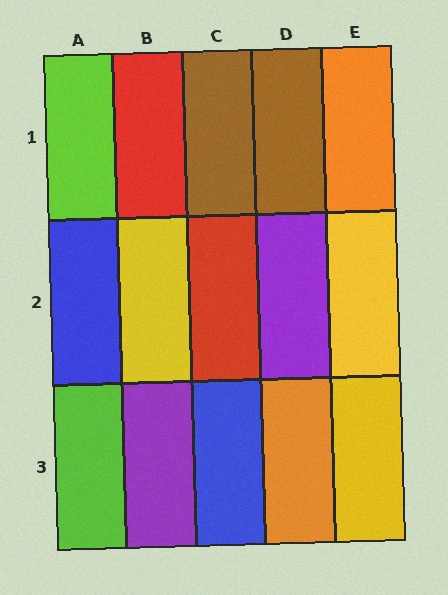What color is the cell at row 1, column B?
Red.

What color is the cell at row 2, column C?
Red.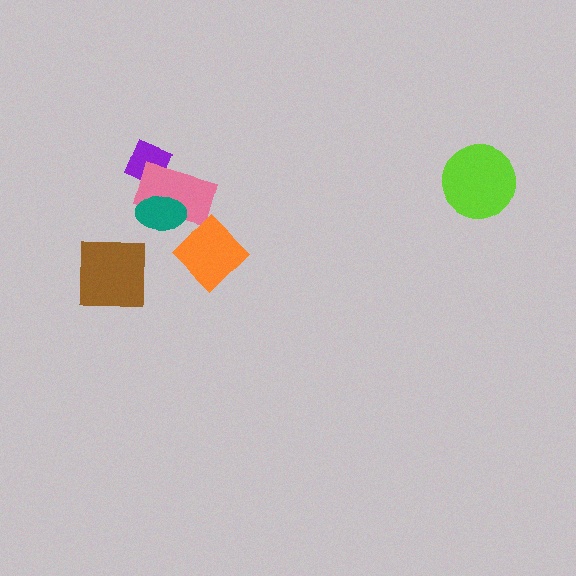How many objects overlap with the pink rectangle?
2 objects overlap with the pink rectangle.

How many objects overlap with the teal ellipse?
1 object overlaps with the teal ellipse.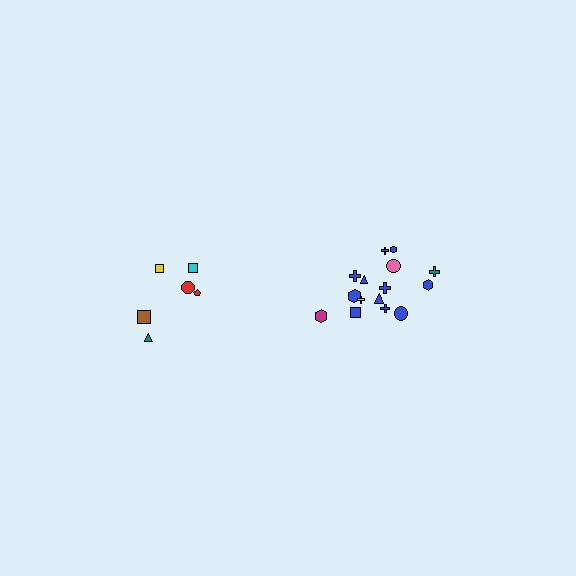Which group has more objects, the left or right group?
The right group.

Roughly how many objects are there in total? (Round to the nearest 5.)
Roughly 20 objects in total.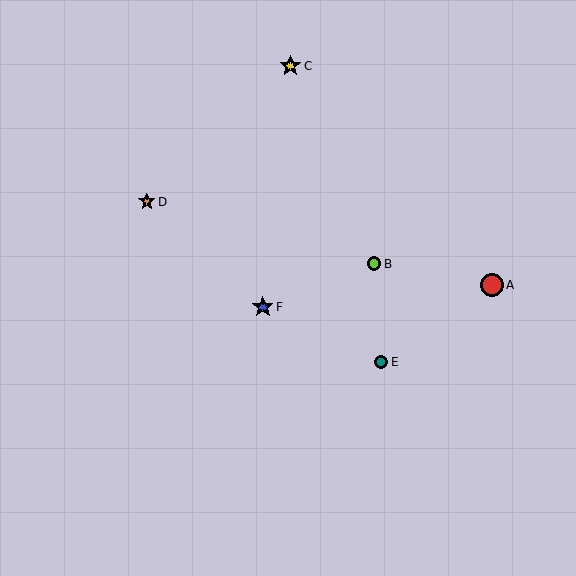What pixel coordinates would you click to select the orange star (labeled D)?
Click at (147, 202) to select the orange star D.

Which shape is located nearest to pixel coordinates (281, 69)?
The yellow star (labeled C) at (290, 66) is nearest to that location.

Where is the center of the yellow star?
The center of the yellow star is at (290, 66).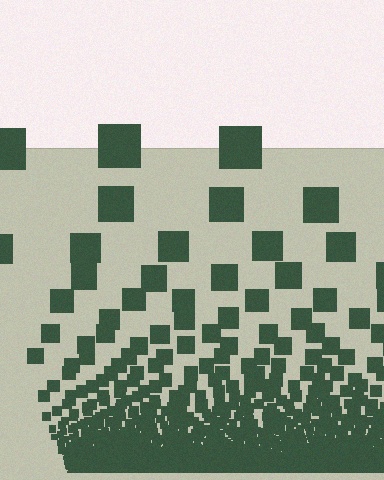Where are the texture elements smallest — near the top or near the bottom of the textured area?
Near the bottom.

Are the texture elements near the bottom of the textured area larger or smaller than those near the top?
Smaller. The gradient is inverted — elements near the bottom are smaller and denser.